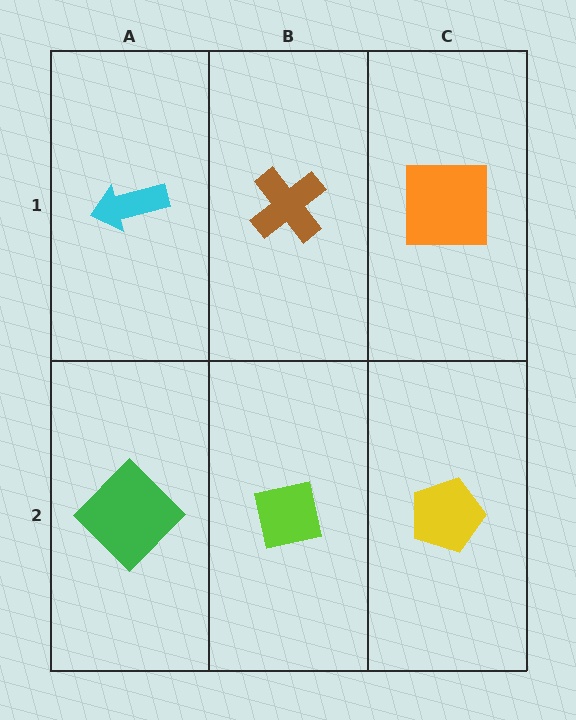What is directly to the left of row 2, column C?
A lime square.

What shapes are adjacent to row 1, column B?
A lime square (row 2, column B), a cyan arrow (row 1, column A), an orange square (row 1, column C).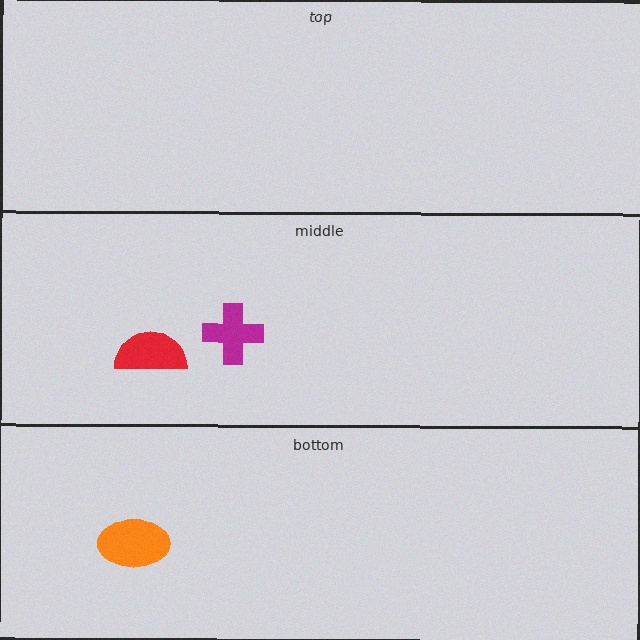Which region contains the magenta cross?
The middle region.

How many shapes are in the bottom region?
1.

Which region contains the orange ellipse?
The bottom region.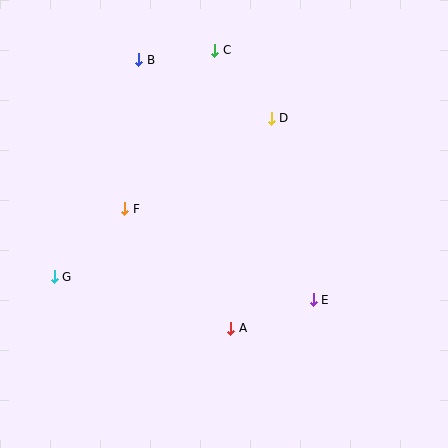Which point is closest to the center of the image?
Point F at (125, 209) is closest to the center.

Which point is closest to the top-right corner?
Point D is closest to the top-right corner.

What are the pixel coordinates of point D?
Point D is at (271, 118).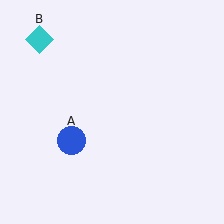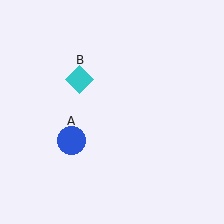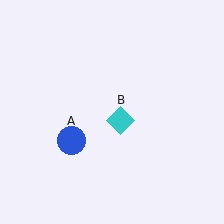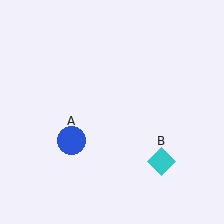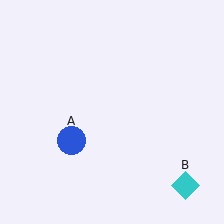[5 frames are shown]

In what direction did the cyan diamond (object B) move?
The cyan diamond (object B) moved down and to the right.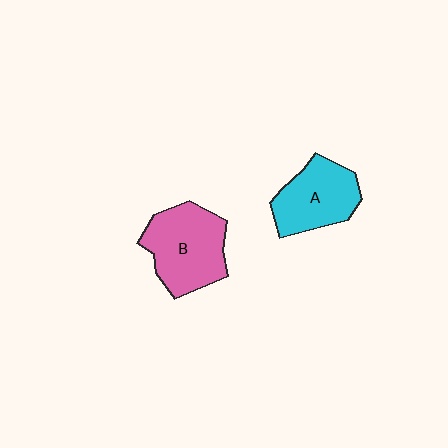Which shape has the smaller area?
Shape A (cyan).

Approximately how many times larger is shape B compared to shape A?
Approximately 1.2 times.